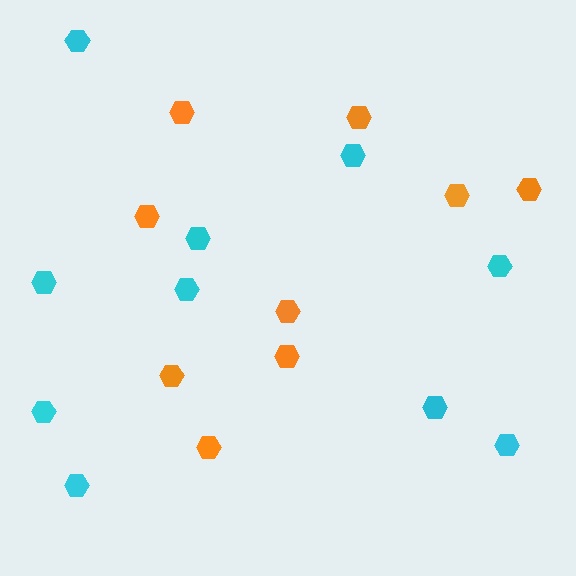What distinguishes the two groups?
There are 2 groups: one group of cyan hexagons (10) and one group of orange hexagons (9).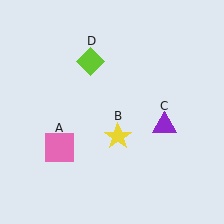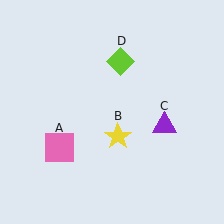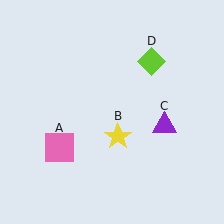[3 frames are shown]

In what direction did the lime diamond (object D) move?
The lime diamond (object D) moved right.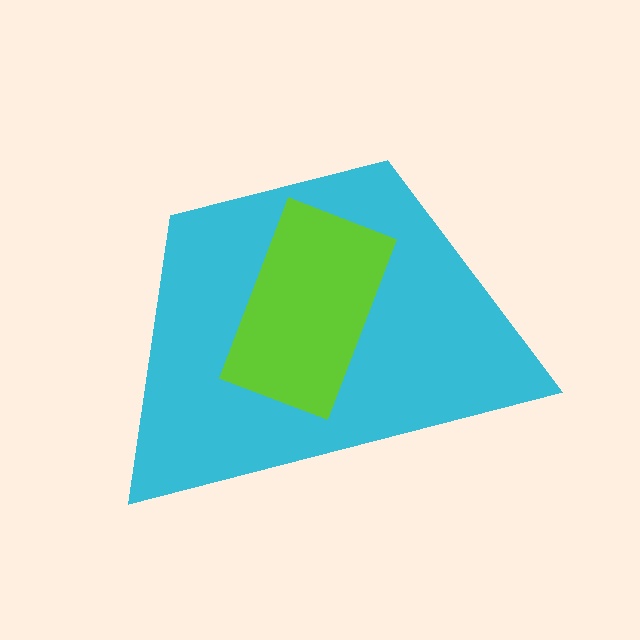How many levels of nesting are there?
2.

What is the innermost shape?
The lime rectangle.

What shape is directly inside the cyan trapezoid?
The lime rectangle.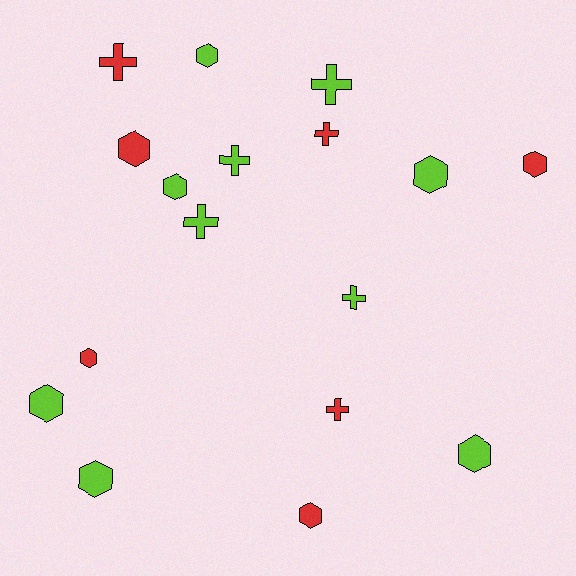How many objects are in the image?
There are 17 objects.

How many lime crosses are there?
There are 4 lime crosses.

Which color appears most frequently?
Lime, with 10 objects.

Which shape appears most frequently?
Hexagon, with 10 objects.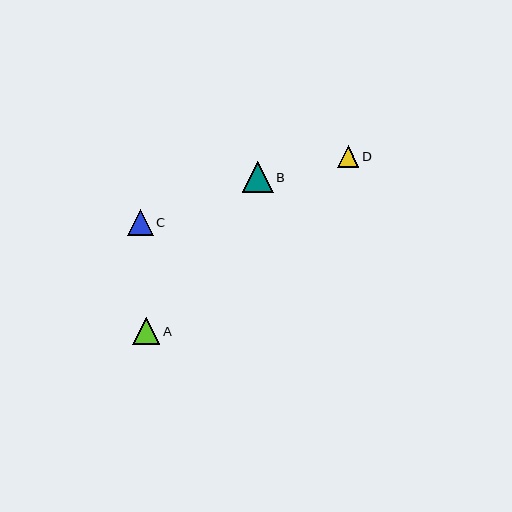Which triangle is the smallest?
Triangle D is the smallest with a size of approximately 22 pixels.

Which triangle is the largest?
Triangle B is the largest with a size of approximately 31 pixels.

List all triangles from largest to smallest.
From largest to smallest: B, A, C, D.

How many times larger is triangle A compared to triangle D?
Triangle A is approximately 1.2 times the size of triangle D.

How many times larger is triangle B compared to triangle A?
Triangle B is approximately 1.1 times the size of triangle A.